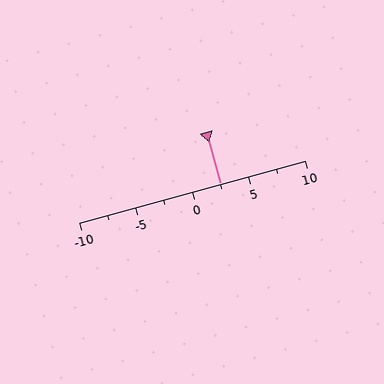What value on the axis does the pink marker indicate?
The marker indicates approximately 2.5.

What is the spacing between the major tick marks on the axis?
The major ticks are spaced 5 apart.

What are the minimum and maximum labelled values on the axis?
The axis runs from -10 to 10.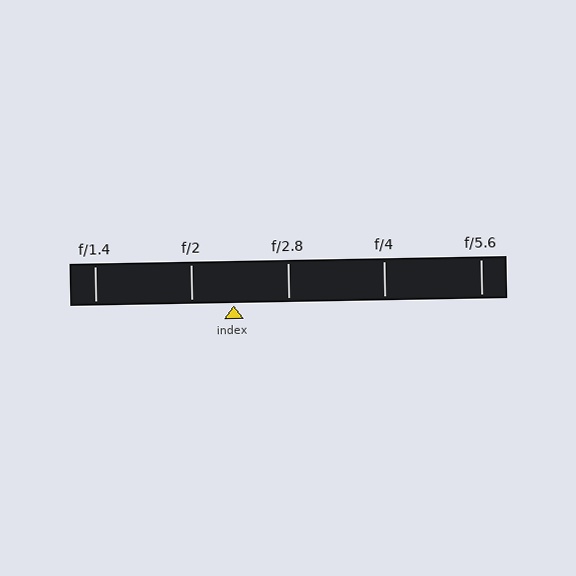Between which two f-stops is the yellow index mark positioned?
The index mark is between f/2 and f/2.8.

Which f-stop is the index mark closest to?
The index mark is closest to f/2.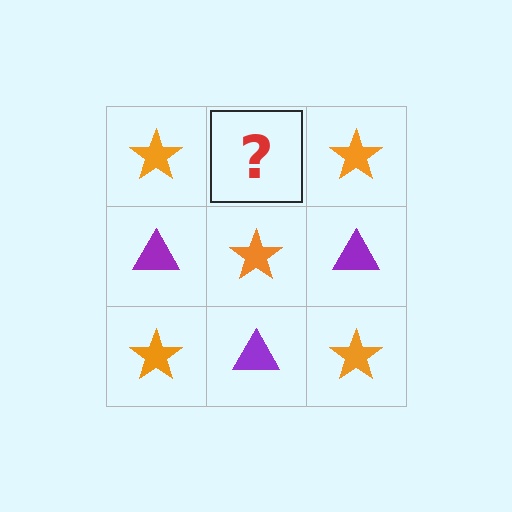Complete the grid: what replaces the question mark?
The question mark should be replaced with a purple triangle.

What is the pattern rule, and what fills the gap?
The rule is that it alternates orange star and purple triangle in a checkerboard pattern. The gap should be filled with a purple triangle.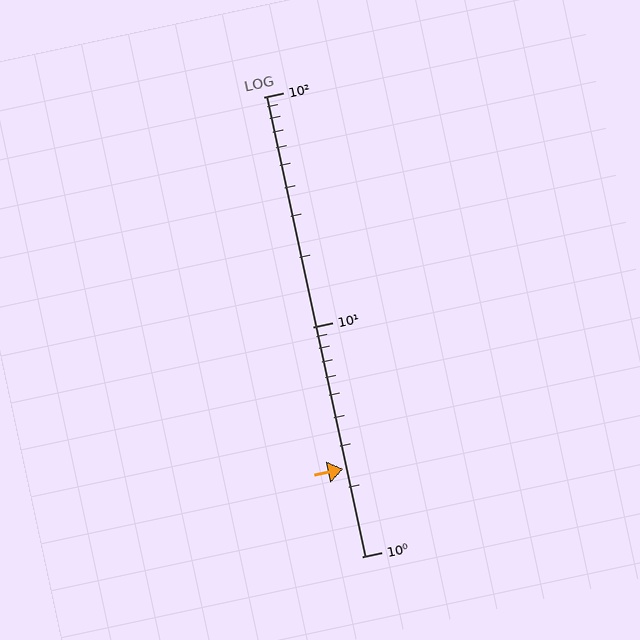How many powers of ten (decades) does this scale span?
The scale spans 2 decades, from 1 to 100.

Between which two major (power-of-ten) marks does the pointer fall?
The pointer is between 1 and 10.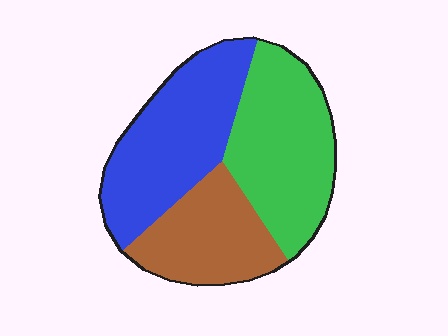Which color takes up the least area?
Brown, at roughly 25%.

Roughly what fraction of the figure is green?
Green takes up about three eighths (3/8) of the figure.